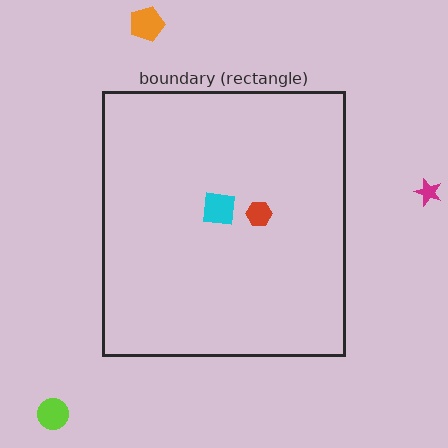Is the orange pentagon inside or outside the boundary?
Outside.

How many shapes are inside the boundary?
2 inside, 3 outside.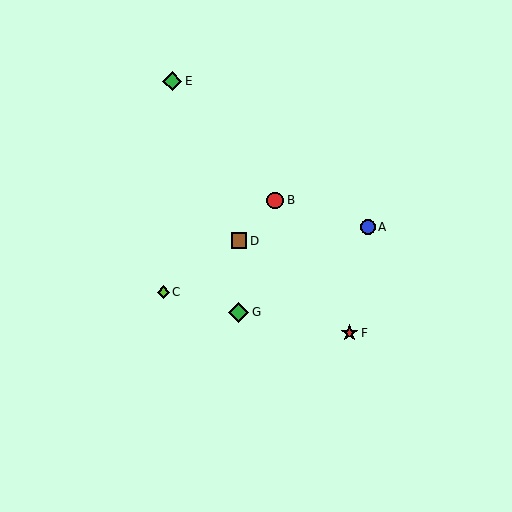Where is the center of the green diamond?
The center of the green diamond is at (238, 312).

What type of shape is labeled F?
Shape F is a red star.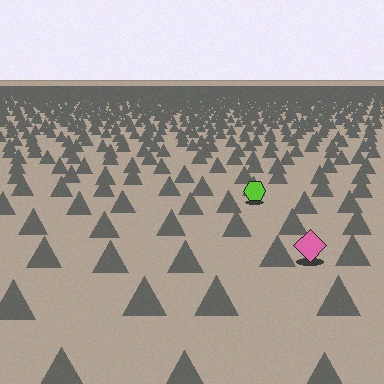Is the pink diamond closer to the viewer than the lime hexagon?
Yes. The pink diamond is closer — you can tell from the texture gradient: the ground texture is coarser near it.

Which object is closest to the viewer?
The pink diamond is closest. The texture marks near it are larger and more spread out.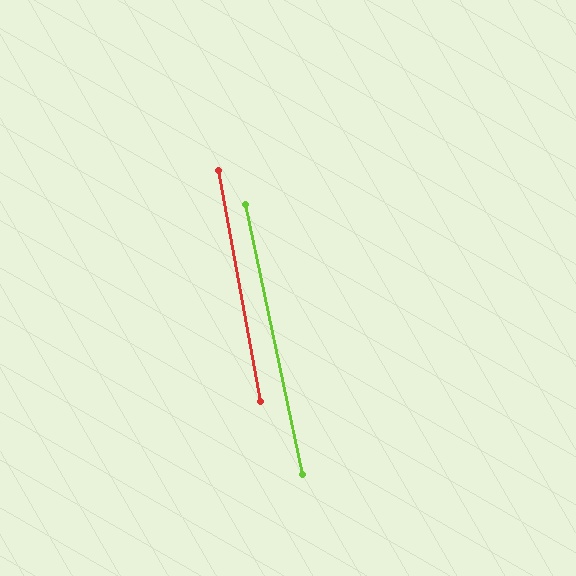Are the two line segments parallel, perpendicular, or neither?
Parallel — their directions differ by only 1.5°.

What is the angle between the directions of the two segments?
Approximately 1 degree.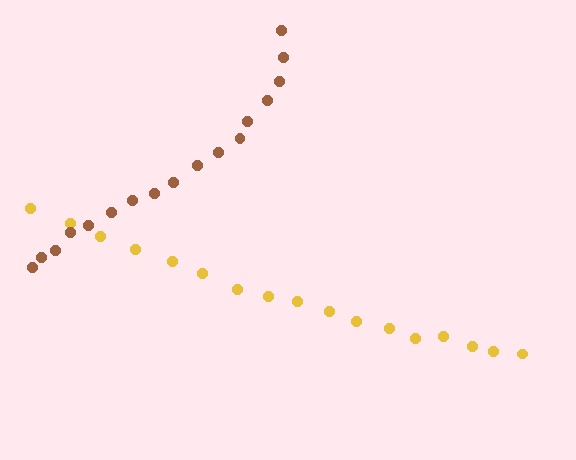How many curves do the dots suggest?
There are 2 distinct paths.